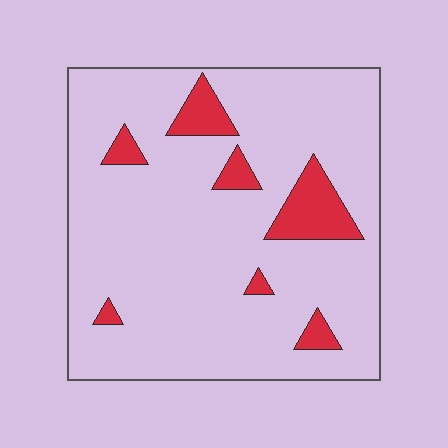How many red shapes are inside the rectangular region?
7.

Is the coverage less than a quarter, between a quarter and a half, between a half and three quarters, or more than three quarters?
Less than a quarter.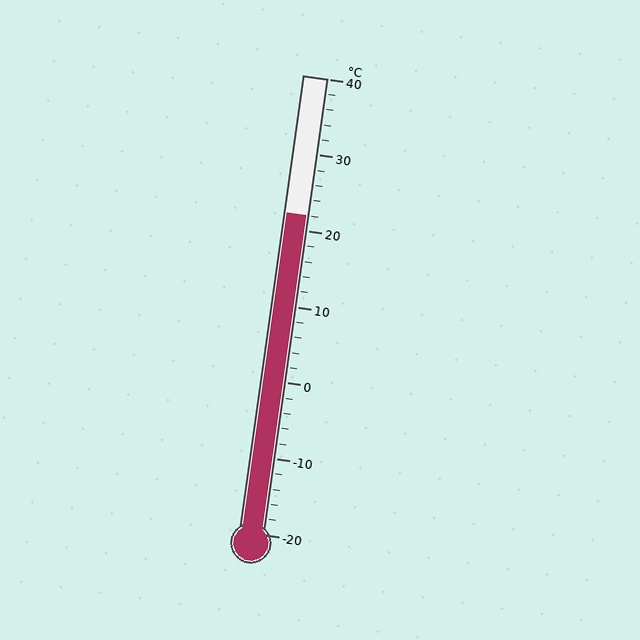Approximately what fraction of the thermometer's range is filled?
The thermometer is filled to approximately 70% of its range.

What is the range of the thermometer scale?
The thermometer scale ranges from -20°C to 40°C.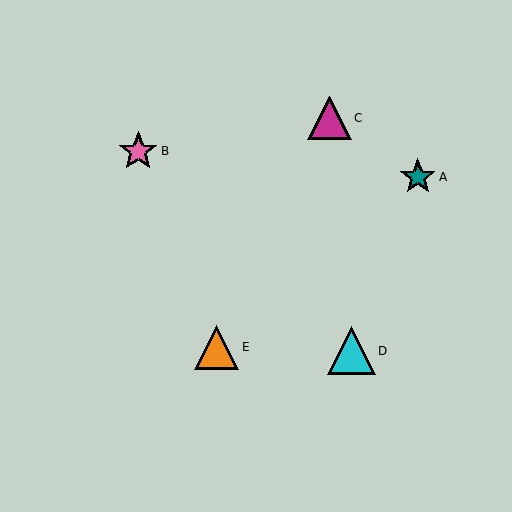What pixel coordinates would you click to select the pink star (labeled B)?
Click at (138, 151) to select the pink star B.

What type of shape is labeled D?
Shape D is a cyan triangle.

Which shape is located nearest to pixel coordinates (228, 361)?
The orange triangle (labeled E) at (217, 347) is nearest to that location.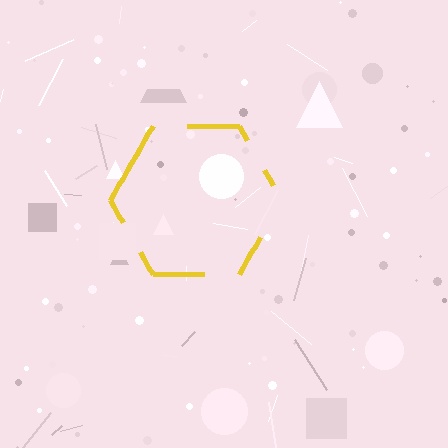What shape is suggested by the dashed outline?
The dashed outline suggests a hexagon.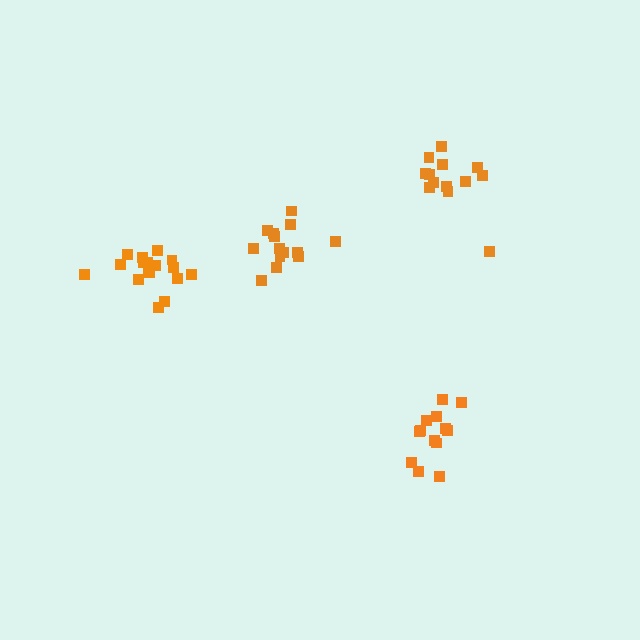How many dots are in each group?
Group 1: 13 dots, Group 2: 13 dots, Group 3: 14 dots, Group 4: 17 dots (57 total).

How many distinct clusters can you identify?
There are 4 distinct clusters.